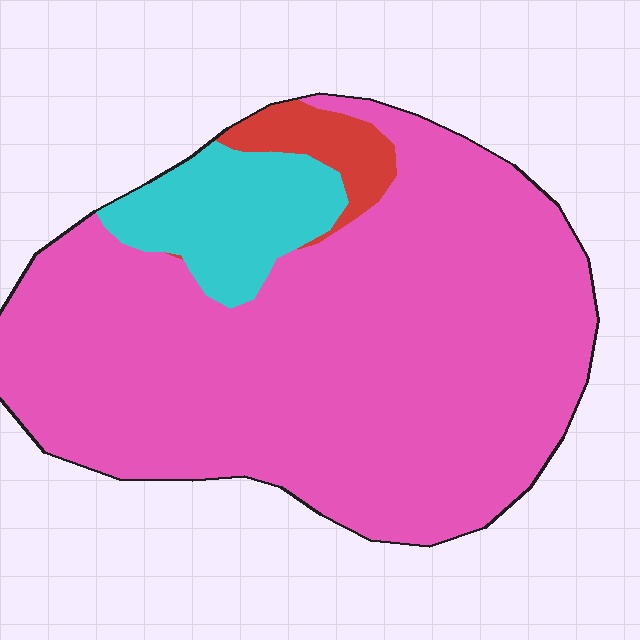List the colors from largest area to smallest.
From largest to smallest: pink, cyan, red.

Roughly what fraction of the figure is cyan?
Cyan covers roughly 10% of the figure.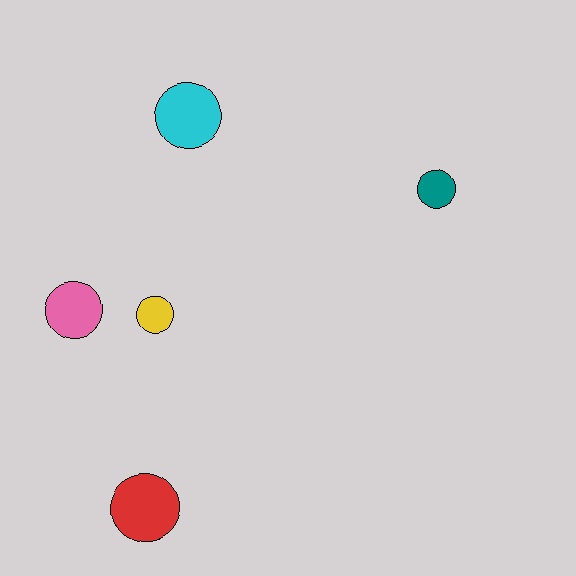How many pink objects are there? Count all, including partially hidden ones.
There is 1 pink object.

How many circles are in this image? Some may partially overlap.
There are 5 circles.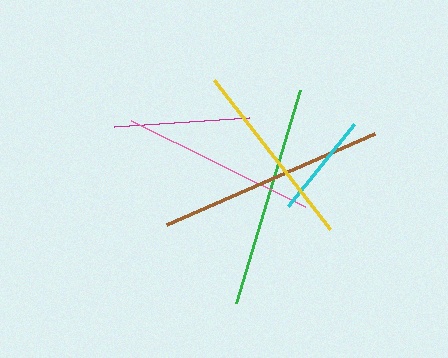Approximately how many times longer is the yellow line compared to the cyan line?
The yellow line is approximately 1.8 times the length of the cyan line.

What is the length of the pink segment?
The pink segment is approximately 194 pixels long.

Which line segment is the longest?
The brown line is the longest at approximately 227 pixels.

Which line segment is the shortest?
The cyan line is the shortest at approximately 105 pixels.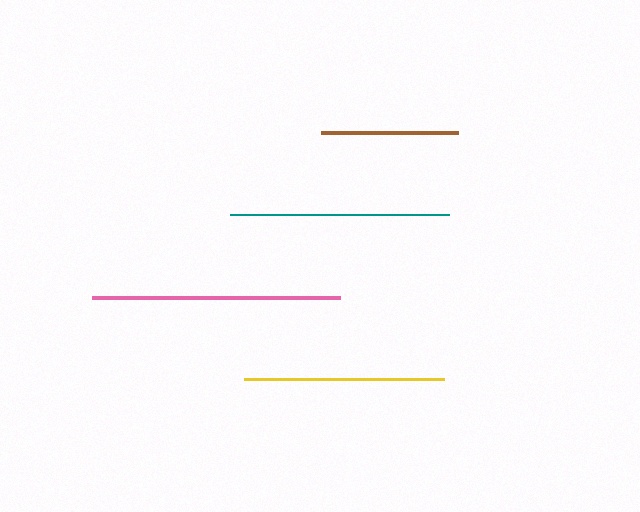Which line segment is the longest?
The pink line is the longest at approximately 248 pixels.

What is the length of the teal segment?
The teal segment is approximately 219 pixels long.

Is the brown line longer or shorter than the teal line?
The teal line is longer than the brown line.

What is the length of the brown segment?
The brown segment is approximately 137 pixels long.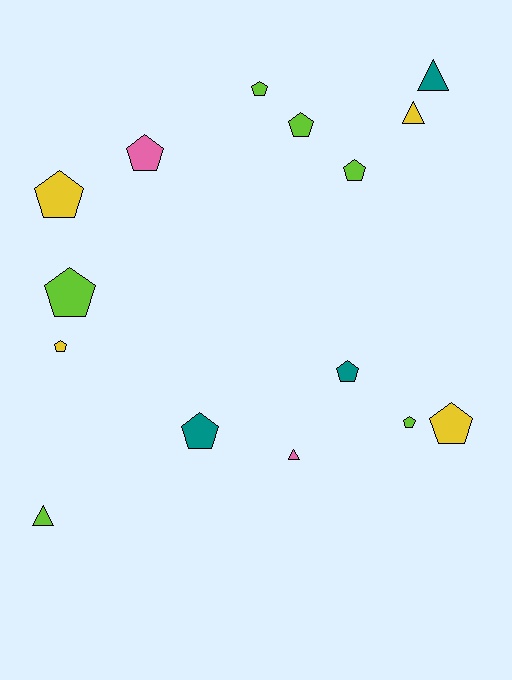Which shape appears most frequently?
Pentagon, with 11 objects.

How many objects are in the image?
There are 15 objects.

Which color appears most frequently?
Lime, with 6 objects.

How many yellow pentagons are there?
There are 3 yellow pentagons.